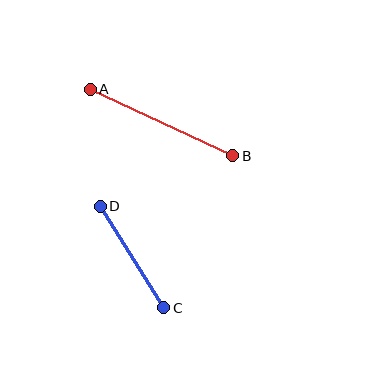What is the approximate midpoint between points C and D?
The midpoint is at approximately (132, 257) pixels.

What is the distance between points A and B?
The distance is approximately 157 pixels.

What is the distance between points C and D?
The distance is approximately 120 pixels.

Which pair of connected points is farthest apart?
Points A and B are farthest apart.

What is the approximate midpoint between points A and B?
The midpoint is at approximately (162, 122) pixels.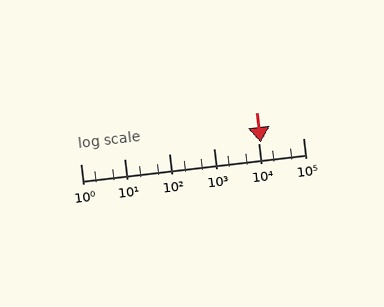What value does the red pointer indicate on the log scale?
The pointer indicates approximately 11000.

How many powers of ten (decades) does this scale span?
The scale spans 5 decades, from 1 to 100000.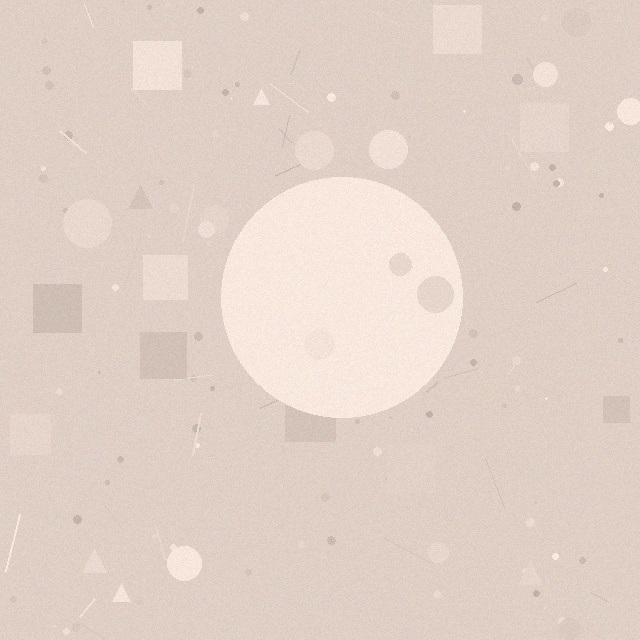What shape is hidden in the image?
A circle is hidden in the image.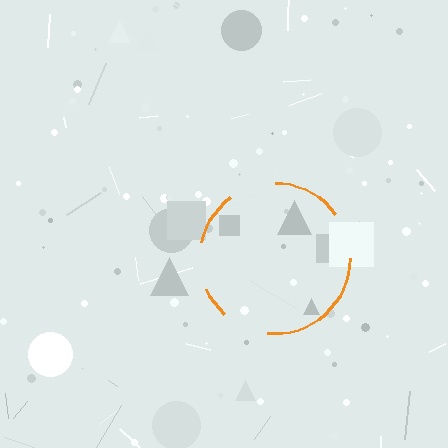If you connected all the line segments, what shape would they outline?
They would outline a circle.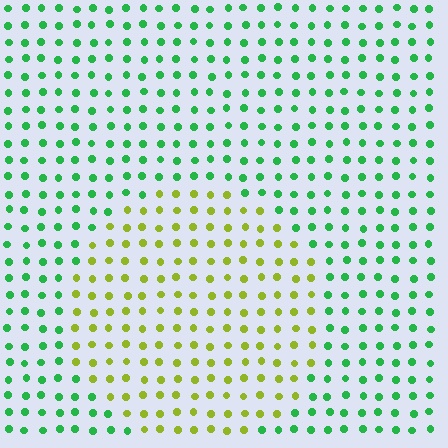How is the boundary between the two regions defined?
The boundary is defined purely by a slight shift in hue (about 59 degrees). Spacing, size, and orientation are identical on both sides.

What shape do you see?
I see a circle.